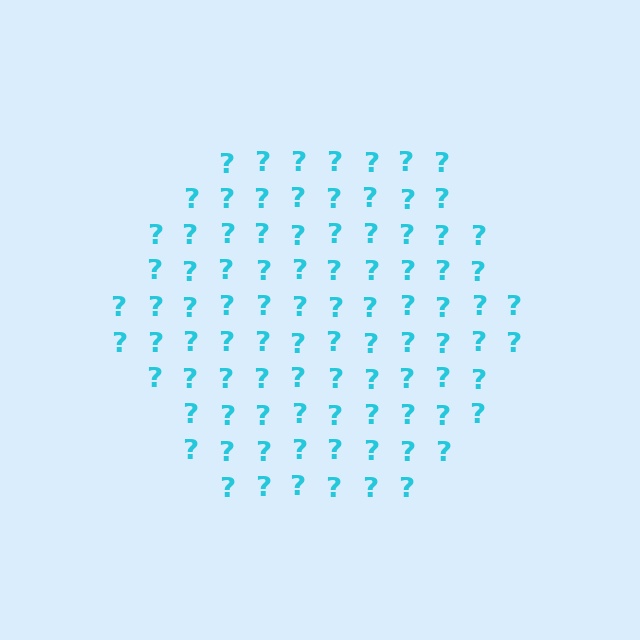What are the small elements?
The small elements are question marks.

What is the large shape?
The large shape is a hexagon.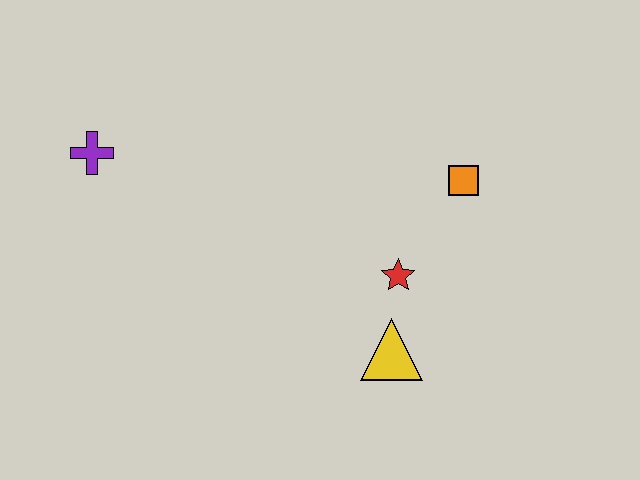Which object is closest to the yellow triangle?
The red star is closest to the yellow triangle.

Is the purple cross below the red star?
No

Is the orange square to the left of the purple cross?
No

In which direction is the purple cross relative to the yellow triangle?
The purple cross is to the left of the yellow triangle.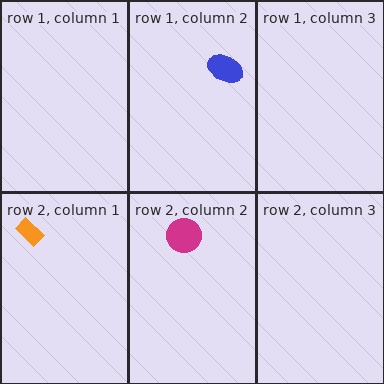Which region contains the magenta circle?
The row 2, column 2 region.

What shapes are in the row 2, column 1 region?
The orange rectangle.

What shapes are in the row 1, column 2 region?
The blue ellipse.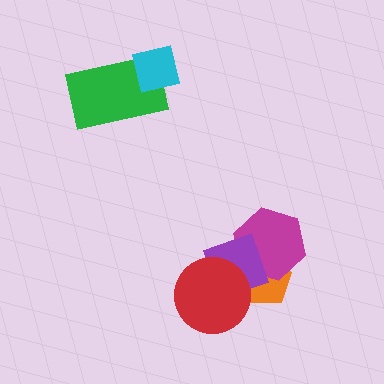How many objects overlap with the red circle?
2 objects overlap with the red circle.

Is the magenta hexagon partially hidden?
Yes, it is partially covered by another shape.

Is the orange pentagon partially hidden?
Yes, it is partially covered by another shape.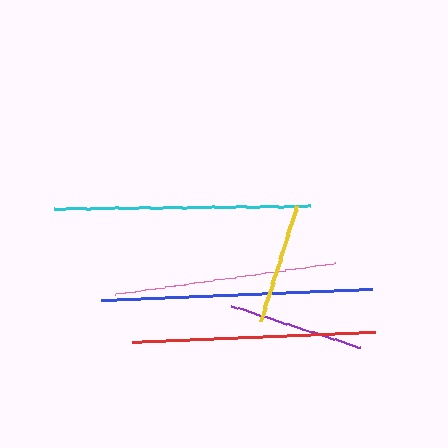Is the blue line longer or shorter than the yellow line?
The blue line is longer than the yellow line.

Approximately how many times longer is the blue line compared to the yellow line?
The blue line is approximately 2.2 times the length of the yellow line.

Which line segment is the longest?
The blue line is the longest at approximately 271 pixels.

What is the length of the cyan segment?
The cyan segment is approximately 256 pixels long.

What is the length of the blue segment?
The blue segment is approximately 271 pixels long.